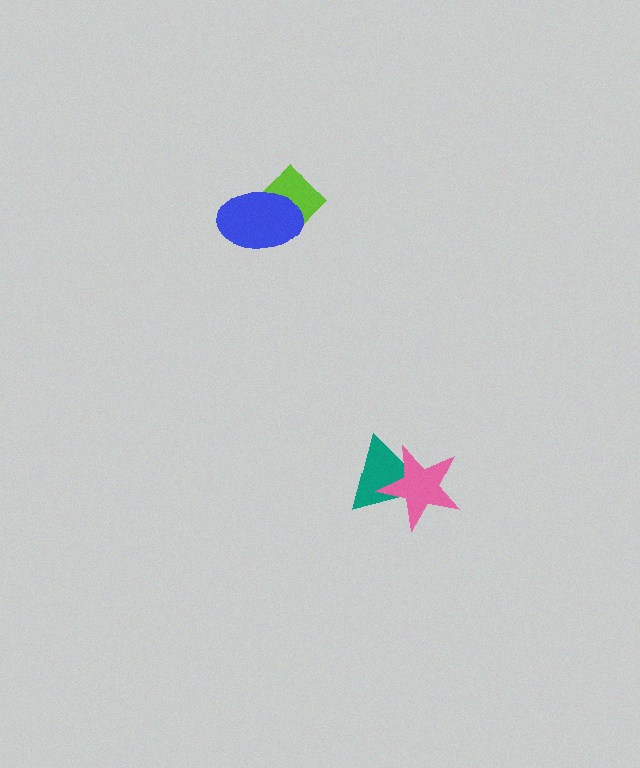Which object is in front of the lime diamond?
The blue ellipse is in front of the lime diamond.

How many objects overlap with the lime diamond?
1 object overlaps with the lime diamond.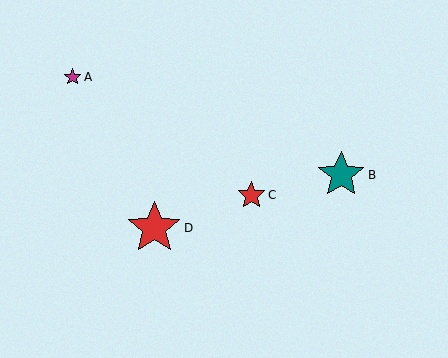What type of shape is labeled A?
Shape A is a magenta star.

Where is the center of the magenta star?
The center of the magenta star is at (73, 77).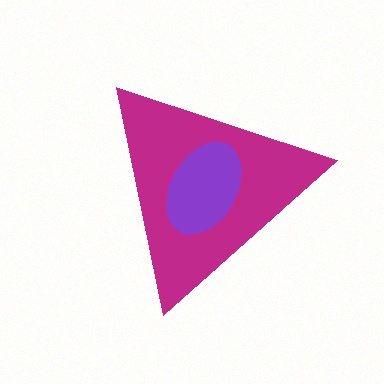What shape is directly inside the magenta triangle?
The purple ellipse.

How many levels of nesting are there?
2.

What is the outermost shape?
The magenta triangle.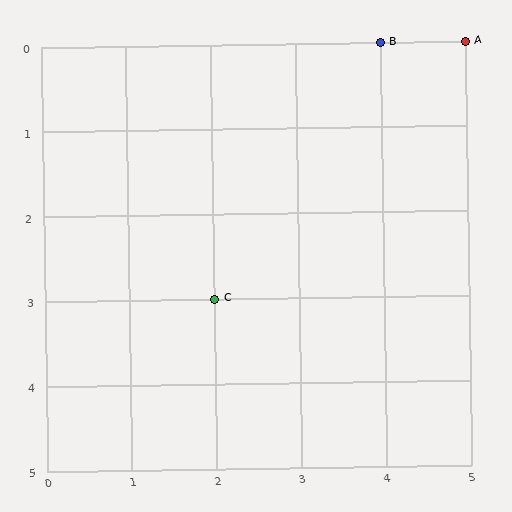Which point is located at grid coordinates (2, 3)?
Point C is at (2, 3).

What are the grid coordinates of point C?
Point C is at grid coordinates (2, 3).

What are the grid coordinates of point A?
Point A is at grid coordinates (5, 0).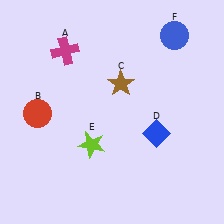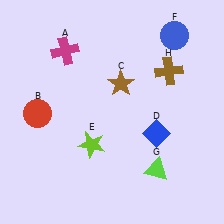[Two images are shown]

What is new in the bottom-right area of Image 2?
A lime triangle (G) was added in the bottom-right area of Image 2.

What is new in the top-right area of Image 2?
A brown cross (H) was added in the top-right area of Image 2.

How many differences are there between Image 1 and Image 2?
There are 2 differences between the two images.